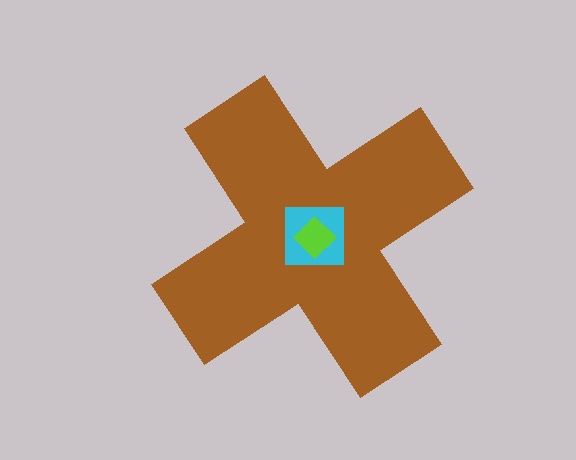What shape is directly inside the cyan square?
The lime diamond.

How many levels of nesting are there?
3.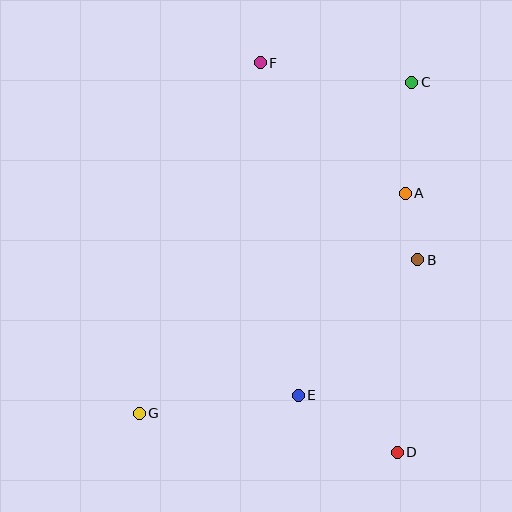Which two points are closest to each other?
Points A and B are closest to each other.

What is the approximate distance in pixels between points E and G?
The distance between E and G is approximately 160 pixels.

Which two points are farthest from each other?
Points C and G are farthest from each other.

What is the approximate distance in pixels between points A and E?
The distance between A and E is approximately 229 pixels.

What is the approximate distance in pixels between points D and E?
The distance between D and E is approximately 114 pixels.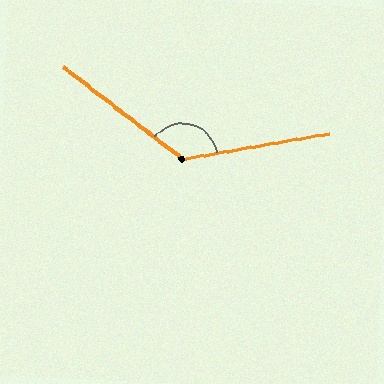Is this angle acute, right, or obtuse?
It is obtuse.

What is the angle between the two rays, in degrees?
Approximately 133 degrees.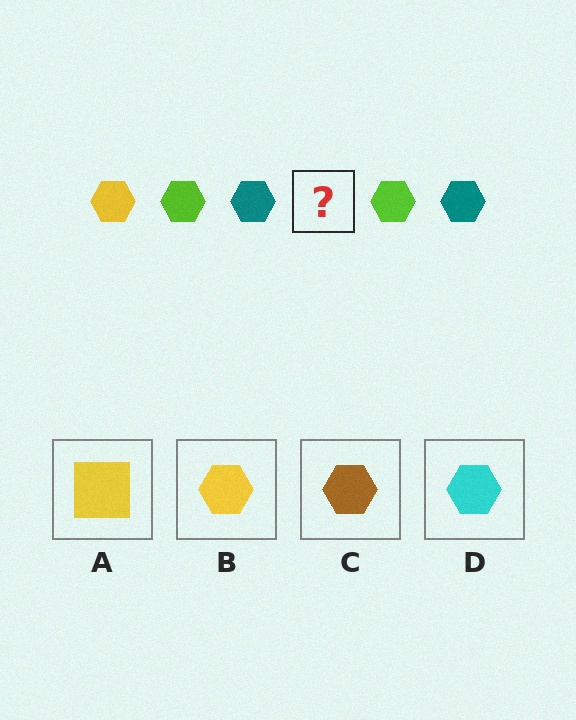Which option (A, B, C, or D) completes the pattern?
B.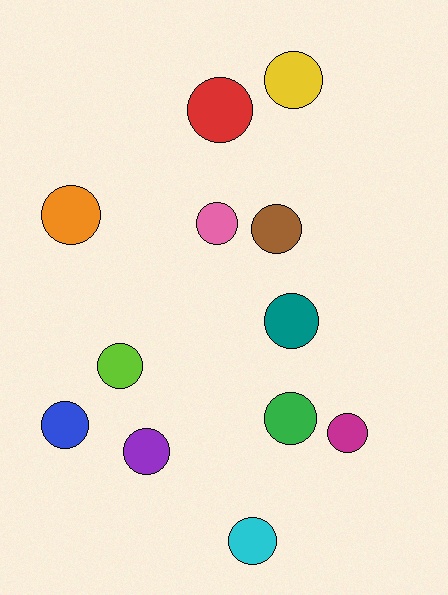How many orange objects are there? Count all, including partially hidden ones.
There is 1 orange object.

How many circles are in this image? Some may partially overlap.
There are 12 circles.